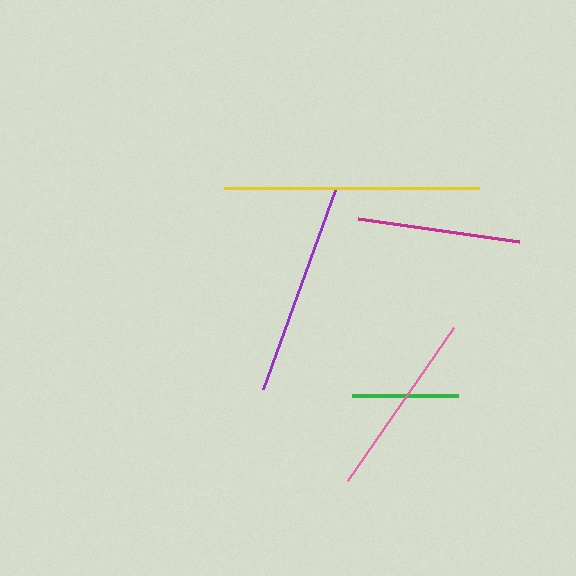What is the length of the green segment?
The green segment is approximately 106 pixels long.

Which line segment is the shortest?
The green line is the shortest at approximately 106 pixels.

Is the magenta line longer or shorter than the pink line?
The pink line is longer than the magenta line.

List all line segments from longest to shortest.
From longest to shortest: yellow, purple, pink, magenta, green.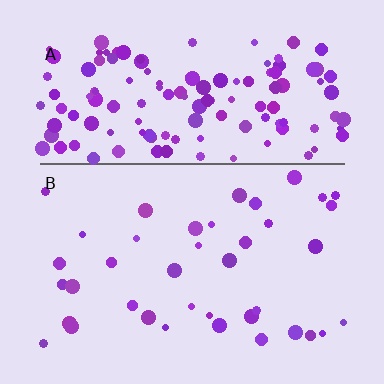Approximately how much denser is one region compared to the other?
Approximately 3.6× — region A over region B.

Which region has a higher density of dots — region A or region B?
A (the top).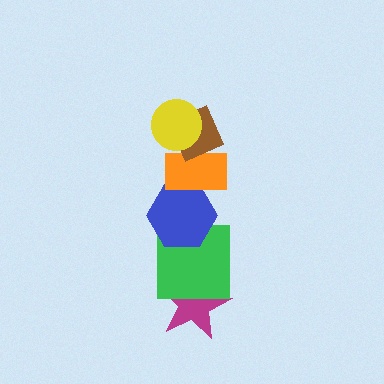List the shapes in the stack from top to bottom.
From top to bottom: the yellow circle, the brown diamond, the orange rectangle, the blue hexagon, the green square, the magenta star.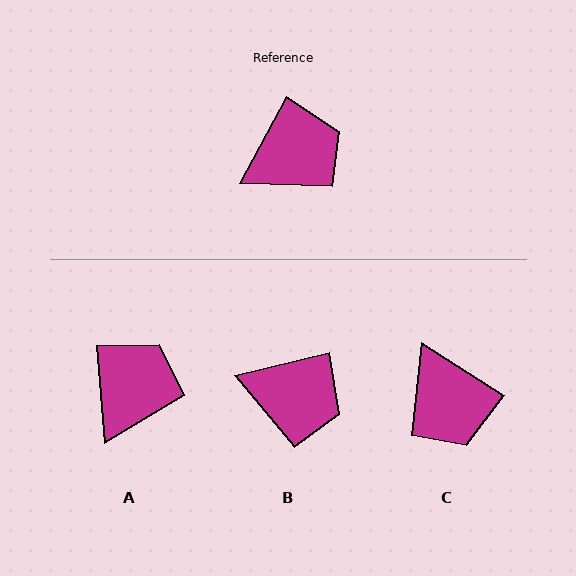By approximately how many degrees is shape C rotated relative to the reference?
Approximately 94 degrees clockwise.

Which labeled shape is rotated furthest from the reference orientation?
C, about 94 degrees away.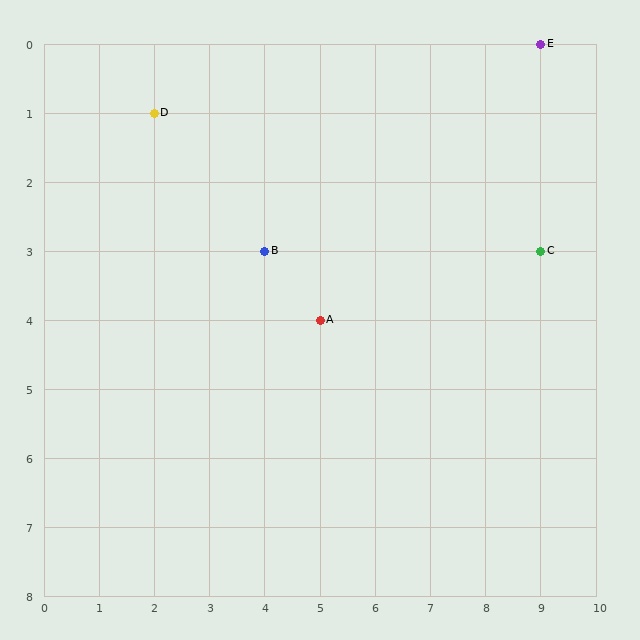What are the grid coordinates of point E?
Point E is at grid coordinates (9, 0).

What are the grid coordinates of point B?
Point B is at grid coordinates (4, 3).